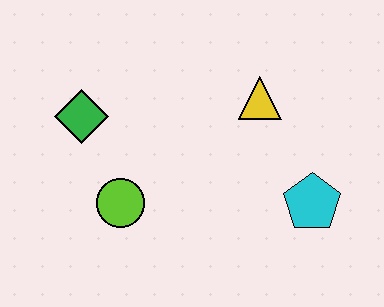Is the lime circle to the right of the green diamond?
Yes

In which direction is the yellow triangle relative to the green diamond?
The yellow triangle is to the right of the green diamond.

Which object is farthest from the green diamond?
The cyan pentagon is farthest from the green diamond.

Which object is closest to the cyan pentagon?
The yellow triangle is closest to the cyan pentagon.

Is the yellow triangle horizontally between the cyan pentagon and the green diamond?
Yes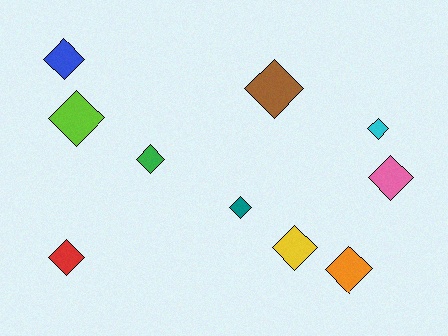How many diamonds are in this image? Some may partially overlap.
There are 10 diamonds.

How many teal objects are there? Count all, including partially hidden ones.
There is 1 teal object.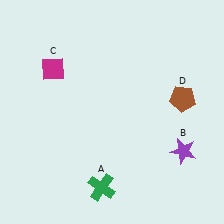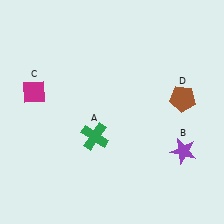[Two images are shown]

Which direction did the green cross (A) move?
The green cross (A) moved up.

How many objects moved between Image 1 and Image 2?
2 objects moved between the two images.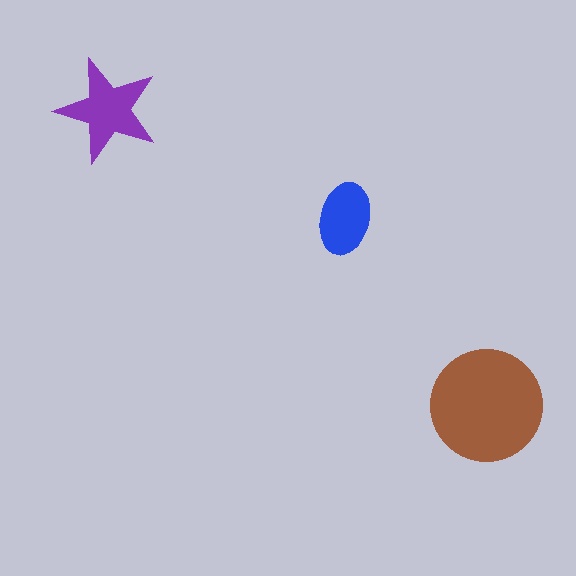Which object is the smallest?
The blue ellipse.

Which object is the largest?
The brown circle.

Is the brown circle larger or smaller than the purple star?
Larger.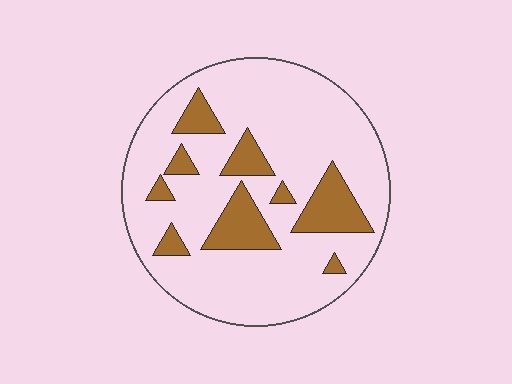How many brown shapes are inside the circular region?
9.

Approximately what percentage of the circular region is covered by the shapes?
Approximately 20%.